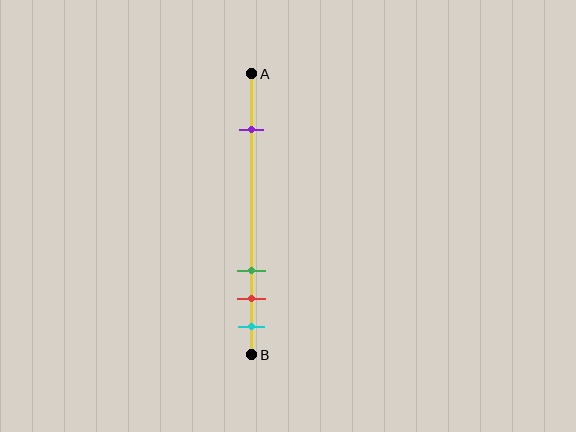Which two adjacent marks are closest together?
The red and cyan marks are the closest adjacent pair.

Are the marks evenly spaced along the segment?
No, the marks are not evenly spaced.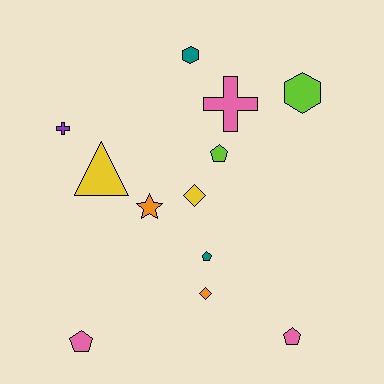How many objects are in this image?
There are 12 objects.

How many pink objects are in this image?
There are 3 pink objects.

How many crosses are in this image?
There are 2 crosses.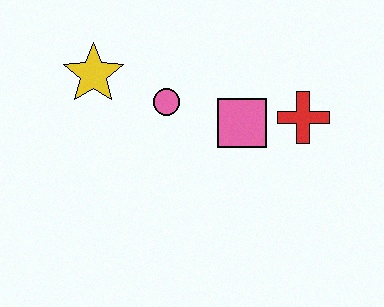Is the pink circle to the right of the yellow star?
Yes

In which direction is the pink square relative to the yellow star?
The pink square is to the right of the yellow star.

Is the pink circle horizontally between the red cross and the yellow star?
Yes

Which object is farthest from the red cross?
The yellow star is farthest from the red cross.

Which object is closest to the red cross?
The pink square is closest to the red cross.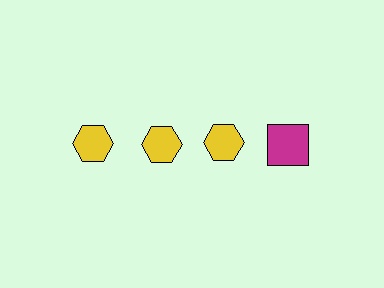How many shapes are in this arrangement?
There are 4 shapes arranged in a grid pattern.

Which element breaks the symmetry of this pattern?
The magenta square in the top row, second from right column breaks the symmetry. All other shapes are yellow hexagons.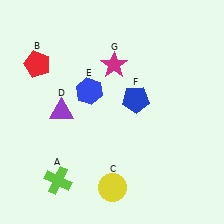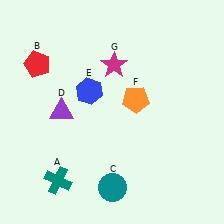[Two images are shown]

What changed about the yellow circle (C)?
In Image 1, C is yellow. In Image 2, it changed to teal.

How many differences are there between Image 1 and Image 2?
There are 3 differences between the two images.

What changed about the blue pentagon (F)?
In Image 1, F is blue. In Image 2, it changed to orange.